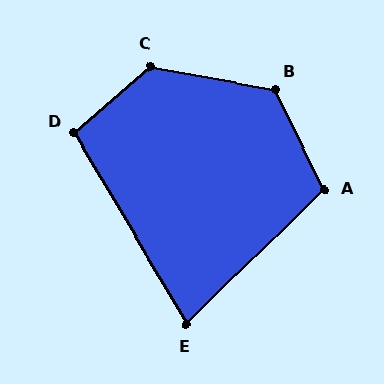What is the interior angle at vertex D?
Approximately 100 degrees (obtuse).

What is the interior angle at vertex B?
Approximately 127 degrees (obtuse).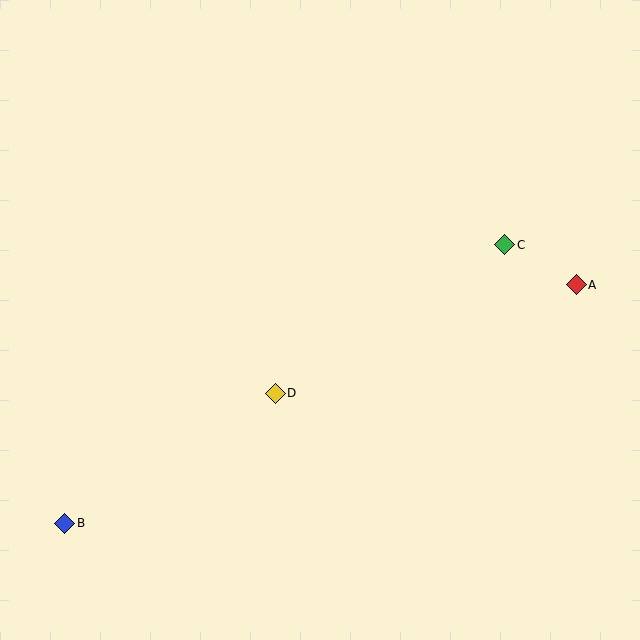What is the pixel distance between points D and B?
The distance between D and B is 247 pixels.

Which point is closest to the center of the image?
Point D at (275, 393) is closest to the center.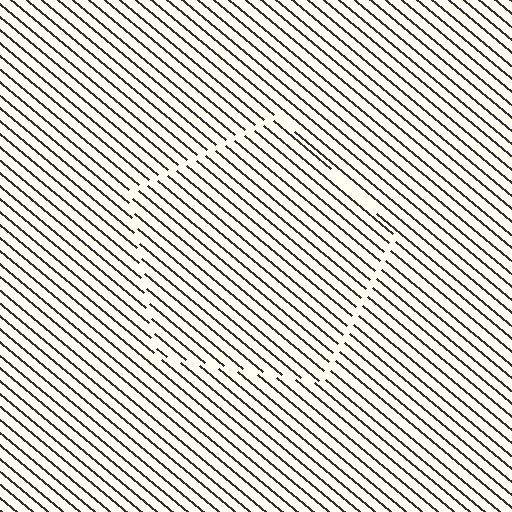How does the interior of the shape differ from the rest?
The interior of the shape contains the same grating, shifted by half a period — the contour is defined by the phase discontinuity where line-ends from the inner and outer gratings abut.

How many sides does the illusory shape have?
5 sides — the line-ends trace a pentagon.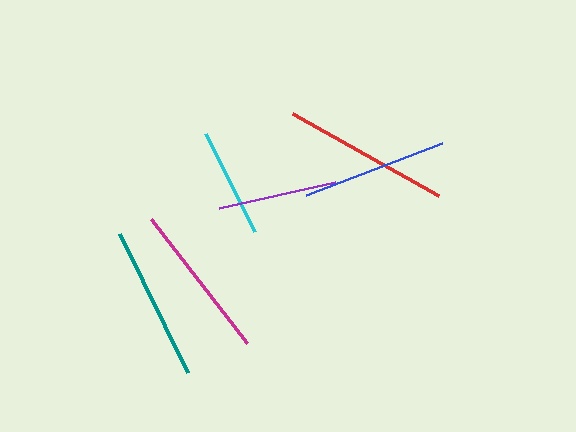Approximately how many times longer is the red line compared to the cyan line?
The red line is approximately 1.5 times the length of the cyan line.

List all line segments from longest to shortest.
From longest to shortest: red, magenta, teal, blue, purple, cyan.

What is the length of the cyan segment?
The cyan segment is approximately 109 pixels long.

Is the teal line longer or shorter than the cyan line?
The teal line is longer than the cyan line.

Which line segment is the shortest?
The cyan line is the shortest at approximately 109 pixels.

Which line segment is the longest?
The red line is the longest at approximately 167 pixels.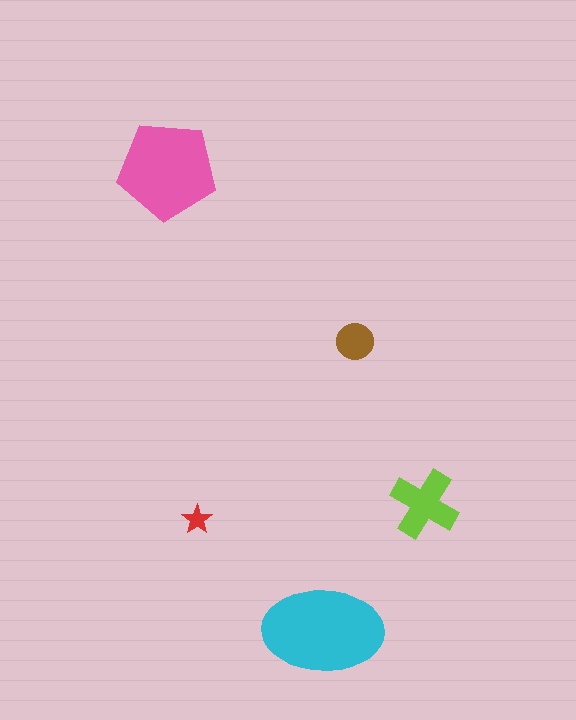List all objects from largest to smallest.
The cyan ellipse, the pink pentagon, the lime cross, the brown circle, the red star.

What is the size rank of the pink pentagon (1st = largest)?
2nd.